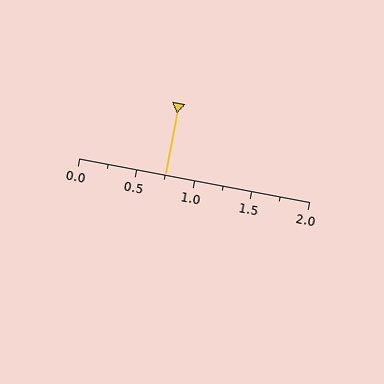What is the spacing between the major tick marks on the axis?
The major ticks are spaced 0.5 apart.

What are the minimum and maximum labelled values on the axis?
The axis runs from 0.0 to 2.0.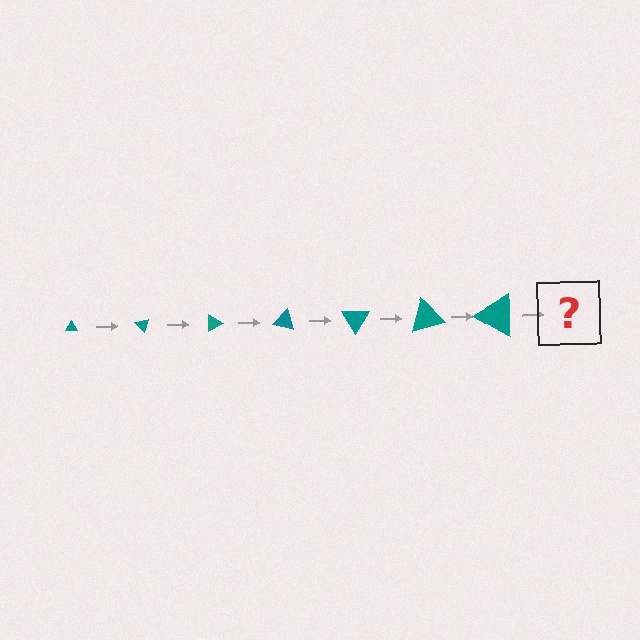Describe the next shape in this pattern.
It should be a triangle, larger than the previous one and rotated 315 degrees from the start.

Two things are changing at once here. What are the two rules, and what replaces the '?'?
The two rules are that the triangle grows larger each step and it rotates 45 degrees each step. The '?' should be a triangle, larger than the previous one and rotated 315 degrees from the start.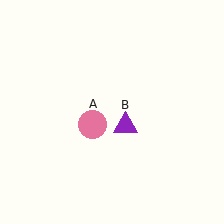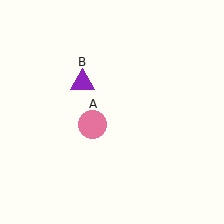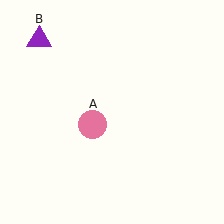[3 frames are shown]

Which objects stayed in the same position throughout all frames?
Pink circle (object A) remained stationary.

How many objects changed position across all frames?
1 object changed position: purple triangle (object B).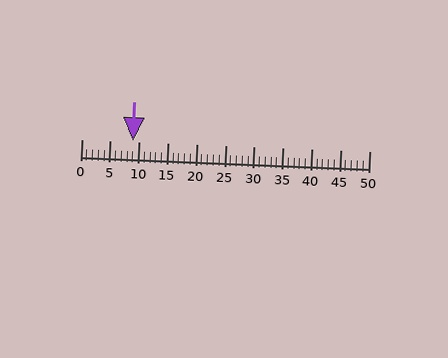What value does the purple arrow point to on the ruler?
The purple arrow points to approximately 9.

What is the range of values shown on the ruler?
The ruler shows values from 0 to 50.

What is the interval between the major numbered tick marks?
The major tick marks are spaced 5 units apart.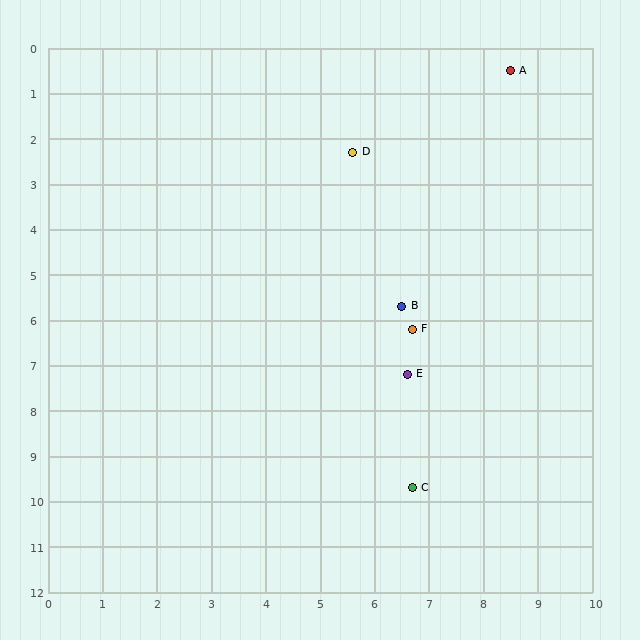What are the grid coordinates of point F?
Point F is at approximately (6.7, 6.2).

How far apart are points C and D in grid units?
Points C and D are about 7.5 grid units apart.